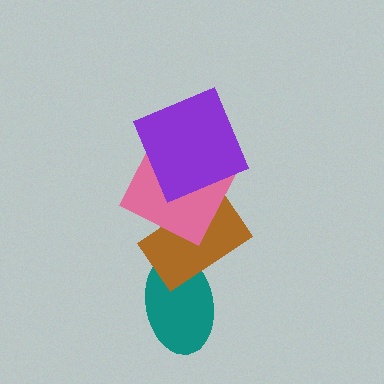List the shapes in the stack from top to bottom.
From top to bottom: the purple square, the pink square, the brown rectangle, the teal ellipse.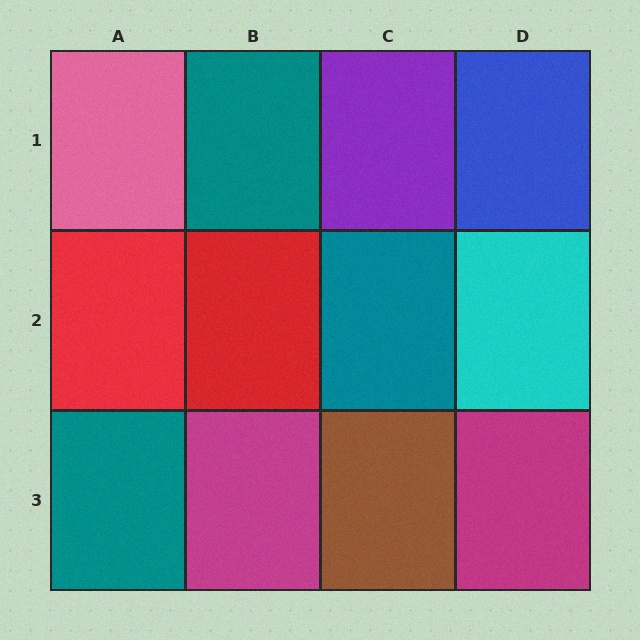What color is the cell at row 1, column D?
Blue.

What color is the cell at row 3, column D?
Magenta.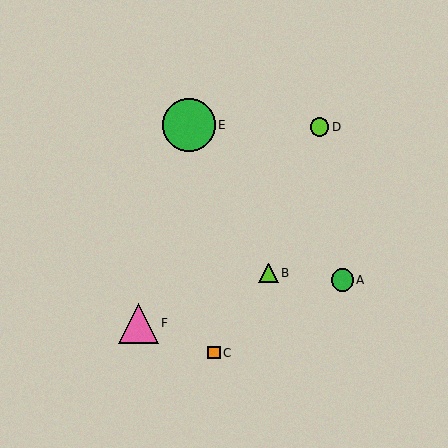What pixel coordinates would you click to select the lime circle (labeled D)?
Click at (320, 127) to select the lime circle D.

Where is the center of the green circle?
The center of the green circle is at (189, 125).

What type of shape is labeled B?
Shape B is a lime triangle.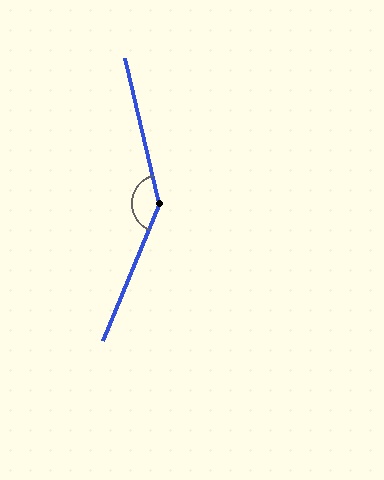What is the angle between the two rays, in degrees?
Approximately 144 degrees.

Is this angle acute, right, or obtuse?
It is obtuse.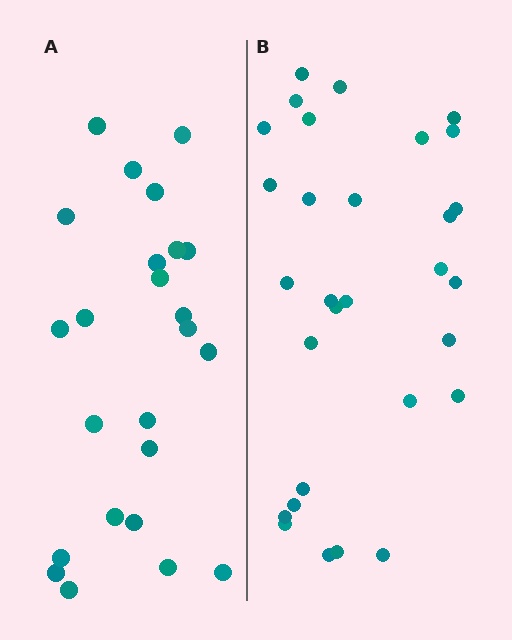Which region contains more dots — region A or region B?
Region B (the right region) has more dots.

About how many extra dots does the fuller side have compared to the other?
Region B has about 6 more dots than region A.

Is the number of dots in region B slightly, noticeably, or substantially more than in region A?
Region B has noticeably more, but not dramatically so. The ratio is roughly 1.2 to 1.